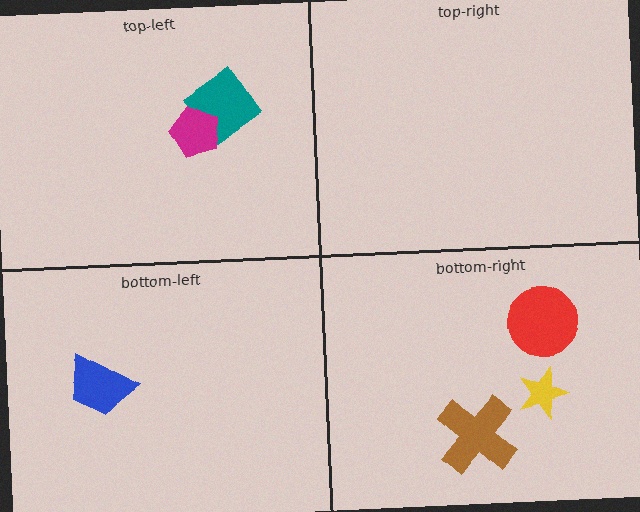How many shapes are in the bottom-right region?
3.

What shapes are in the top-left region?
The teal diamond, the magenta pentagon.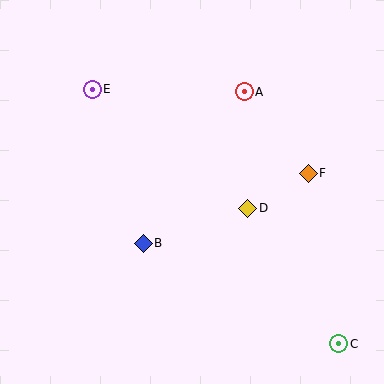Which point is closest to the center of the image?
Point D at (248, 208) is closest to the center.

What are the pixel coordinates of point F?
Point F is at (308, 173).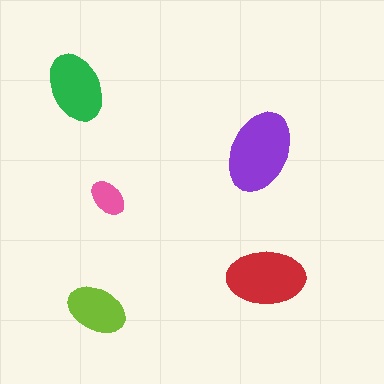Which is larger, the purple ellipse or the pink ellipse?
The purple one.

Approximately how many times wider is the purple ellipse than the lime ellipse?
About 1.5 times wider.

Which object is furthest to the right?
The red ellipse is rightmost.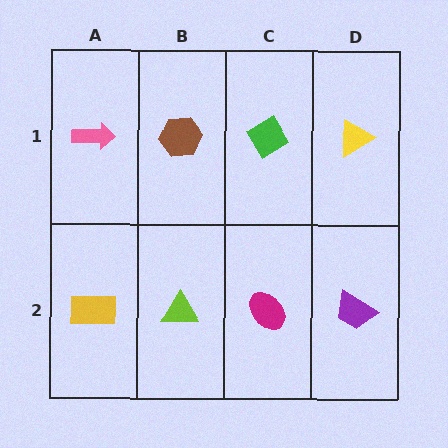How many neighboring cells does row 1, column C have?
3.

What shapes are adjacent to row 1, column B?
A lime triangle (row 2, column B), a pink arrow (row 1, column A), a green diamond (row 1, column C).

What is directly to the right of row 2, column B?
A magenta ellipse.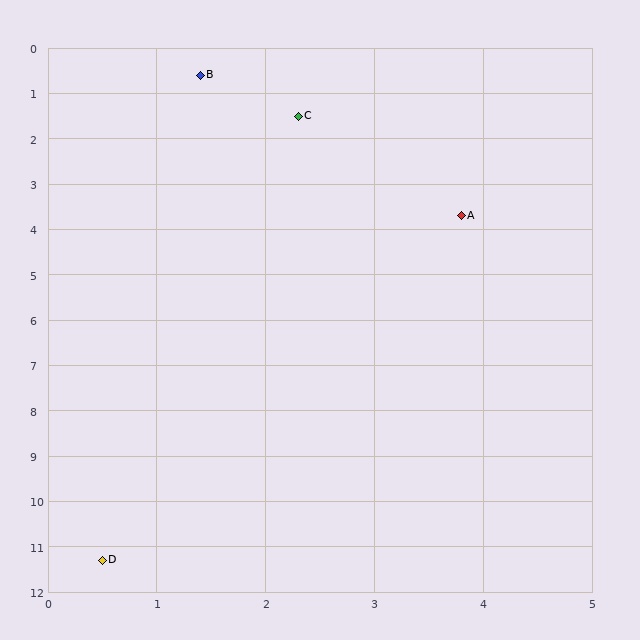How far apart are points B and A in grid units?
Points B and A are about 3.9 grid units apart.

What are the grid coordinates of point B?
Point B is at approximately (1.4, 0.6).